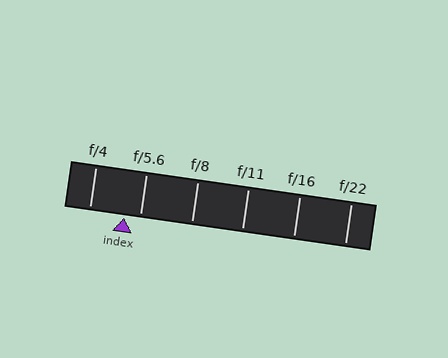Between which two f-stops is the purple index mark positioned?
The index mark is between f/4 and f/5.6.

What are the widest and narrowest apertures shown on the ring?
The widest aperture shown is f/4 and the narrowest is f/22.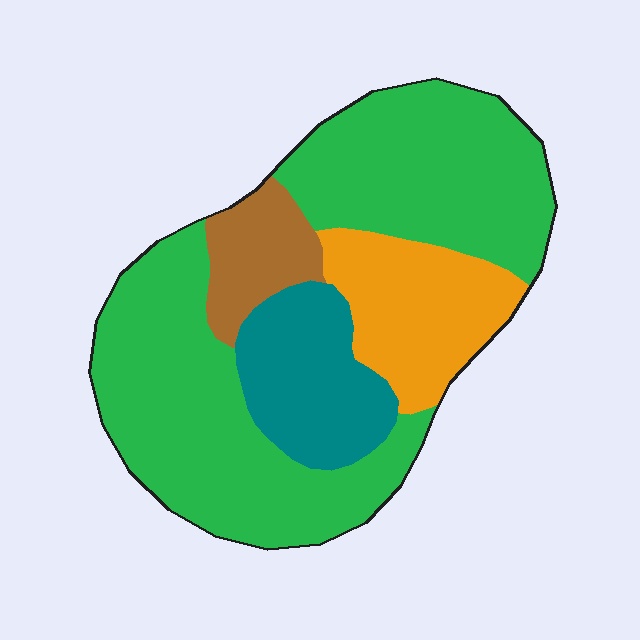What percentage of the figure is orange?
Orange takes up less than a quarter of the figure.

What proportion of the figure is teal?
Teal covers about 15% of the figure.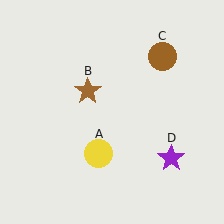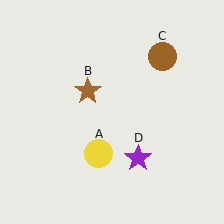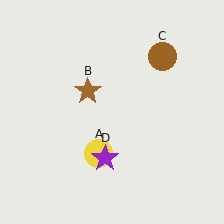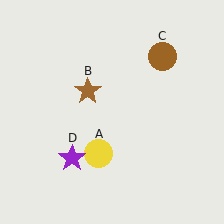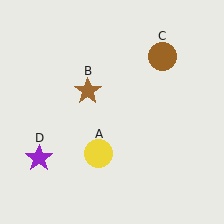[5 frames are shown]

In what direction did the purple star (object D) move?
The purple star (object D) moved left.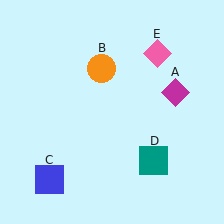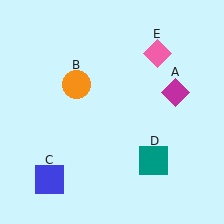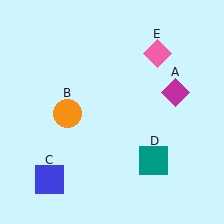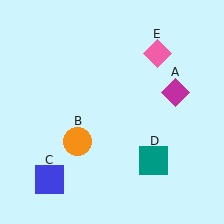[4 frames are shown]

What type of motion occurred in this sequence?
The orange circle (object B) rotated counterclockwise around the center of the scene.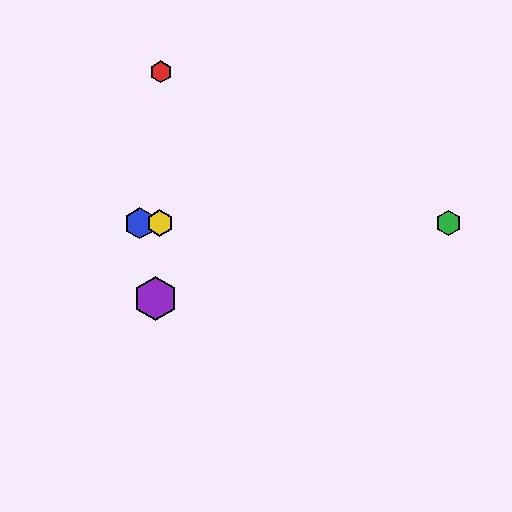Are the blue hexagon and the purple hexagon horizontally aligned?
No, the blue hexagon is at y≈223 and the purple hexagon is at y≈298.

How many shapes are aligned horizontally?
3 shapes (the blue hexagon, the green hexagon, the yellow hexagon) are aligned horizontally.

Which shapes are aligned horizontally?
The blue hexagon, the green hexagon, the yellow hexagon are aligned horizontally.